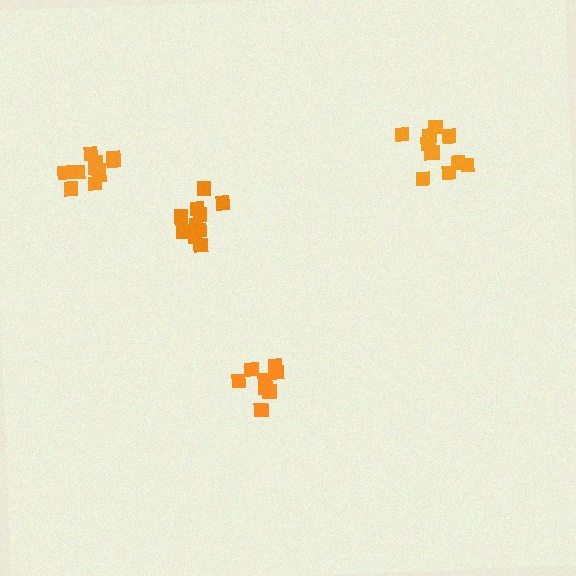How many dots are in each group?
Group 1: 8 dots, Group 2: 10 dots, Group 3: 11 dots, Group 4: 11 dots (40 total).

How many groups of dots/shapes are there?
There are 4 groups.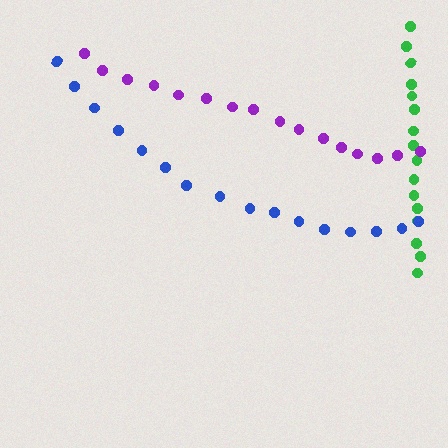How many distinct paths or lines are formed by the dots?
There are 3 distinct paths.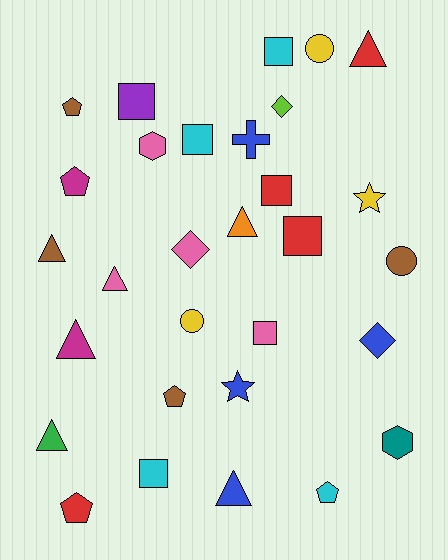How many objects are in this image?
There are 30 objects.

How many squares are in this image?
There are 7 squares.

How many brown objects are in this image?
There are 4 brown objects.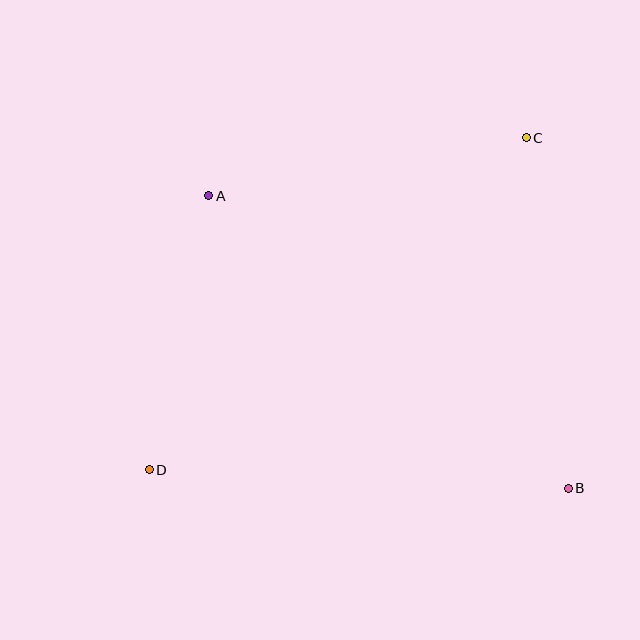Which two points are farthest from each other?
Points C and D are farthest from each other.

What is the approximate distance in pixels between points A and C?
The distance between A and C is approximately 323 pixels.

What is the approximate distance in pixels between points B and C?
The distance between B and C is approximately 353 pixels.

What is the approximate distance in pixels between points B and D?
The distance between B and D is approximately 419 pixels.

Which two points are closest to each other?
Points A and D are closest to each other.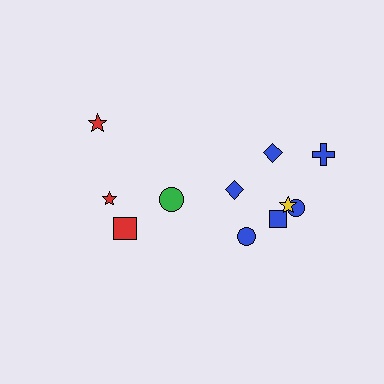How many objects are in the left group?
There are 4 objects.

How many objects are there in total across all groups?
There are 11 objects.